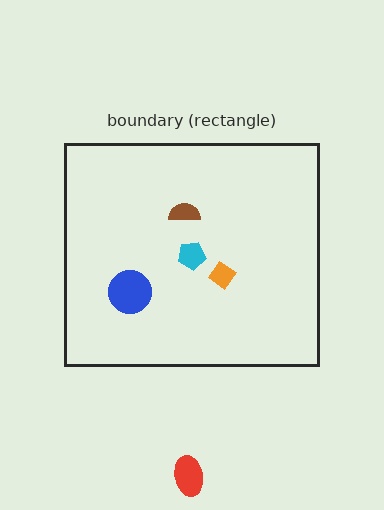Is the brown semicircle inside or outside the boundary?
Inside.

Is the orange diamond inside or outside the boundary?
Inside.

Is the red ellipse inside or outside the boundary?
Outside.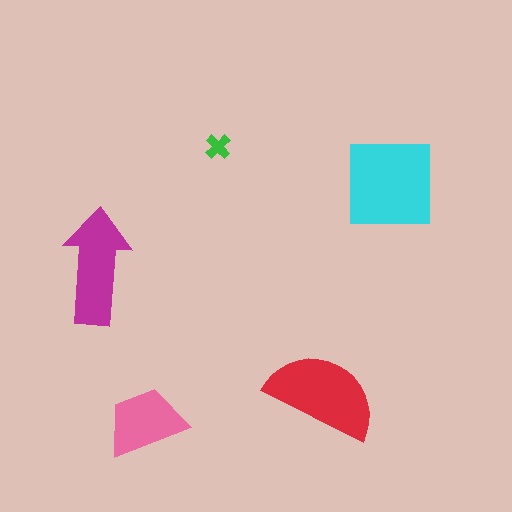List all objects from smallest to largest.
The green cross, the pink trapezoid, the magenta arrow, the red semicircle, the cyan square.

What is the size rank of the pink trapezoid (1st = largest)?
4th.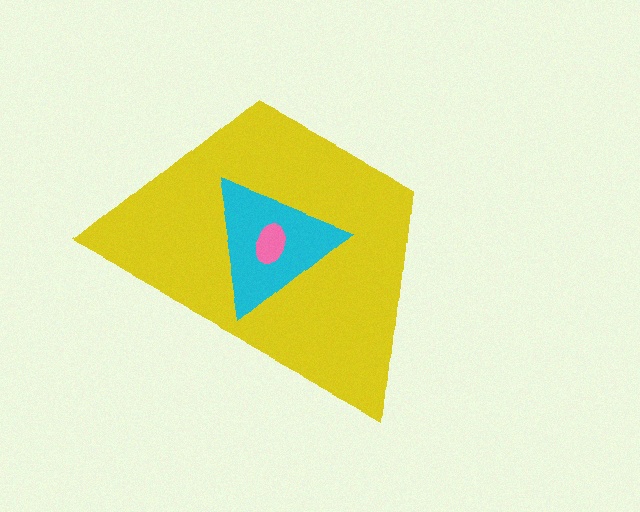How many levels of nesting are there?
3.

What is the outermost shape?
The yellow trapezoid.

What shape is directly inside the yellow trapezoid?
The cyan triangle.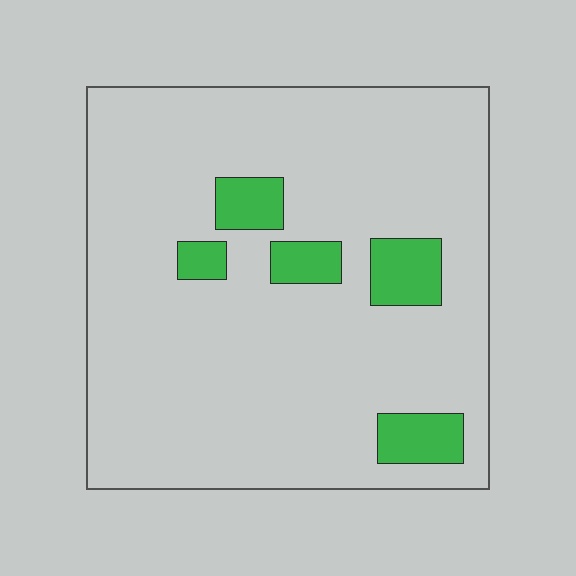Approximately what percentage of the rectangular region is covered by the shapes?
Approximately 10%.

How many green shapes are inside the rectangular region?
5.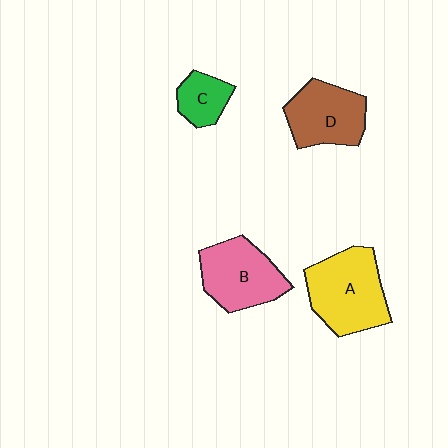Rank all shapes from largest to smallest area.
From largest to smallest: A (yellow), B (pink), D (brown), C (green).